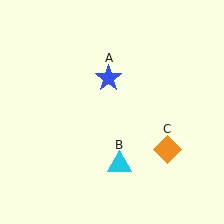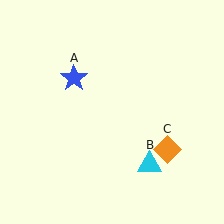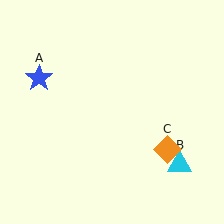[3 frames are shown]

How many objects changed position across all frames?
2 objects changed position: blue star (object A), cyan triangle (object B).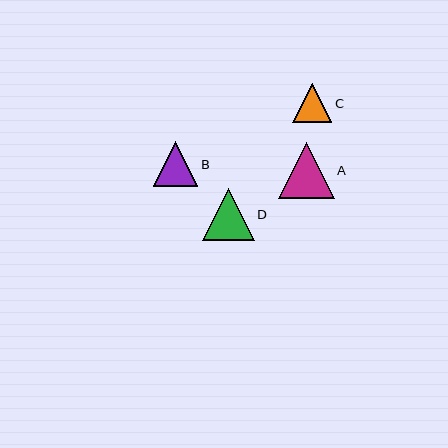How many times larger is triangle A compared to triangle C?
Triangle A is approximately 1.4 times the size of triangle C.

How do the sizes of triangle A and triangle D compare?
Triangle A and triangle D are approximately the same size.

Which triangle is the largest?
Triangle A is the largest with a size of approximately 56 pixels.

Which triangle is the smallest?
Triangle C is the smallest with a size of approximately 39 pixels.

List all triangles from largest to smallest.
From largest to smallest: A, D, B, C.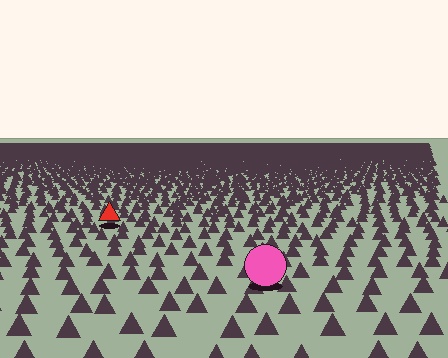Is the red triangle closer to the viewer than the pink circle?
No. The pink circle is closer — you can tell from the texture gradient: the ground texture is coarser near it.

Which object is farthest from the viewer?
The red triangle is farthest from the viewer. It appears smaller and the ground texture around it is denser.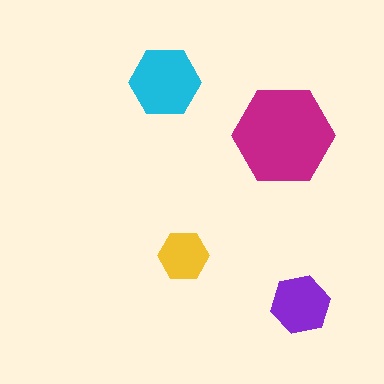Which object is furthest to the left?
The cyan hexagon is leftmost.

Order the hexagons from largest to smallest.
the magenta one, the cyan one, the purple one, the yellow one.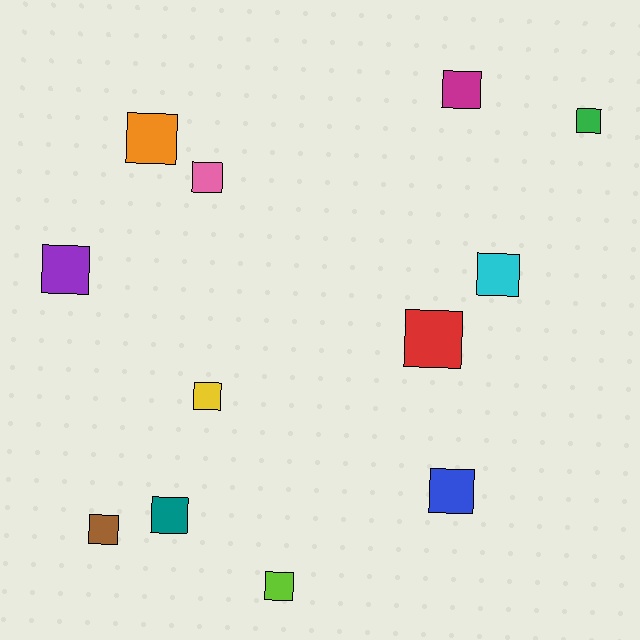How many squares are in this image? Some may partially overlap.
There are 12 squares.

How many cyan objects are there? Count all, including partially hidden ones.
There is 1 cyan object.